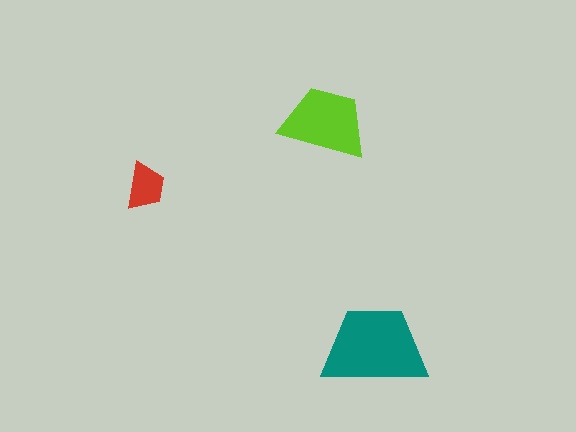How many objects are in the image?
There are 3 objects in the image.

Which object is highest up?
The lime trapezoid is topmost.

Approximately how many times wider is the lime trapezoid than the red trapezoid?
About 2 times wider.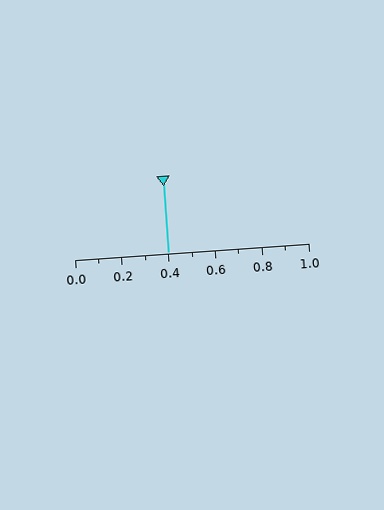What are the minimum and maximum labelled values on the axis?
The axis runs from 0.0 to 1.0.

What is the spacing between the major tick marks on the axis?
The major ticks are spaced 0.2 apart.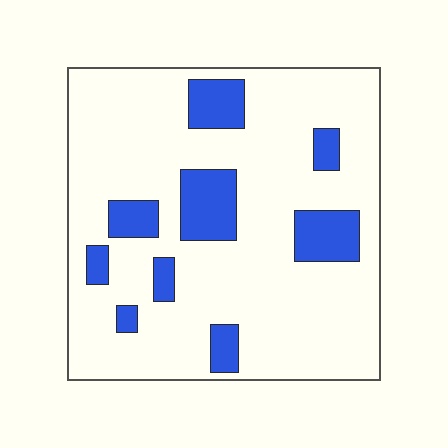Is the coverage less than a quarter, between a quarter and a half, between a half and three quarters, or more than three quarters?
Less than a quarter.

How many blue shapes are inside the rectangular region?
9.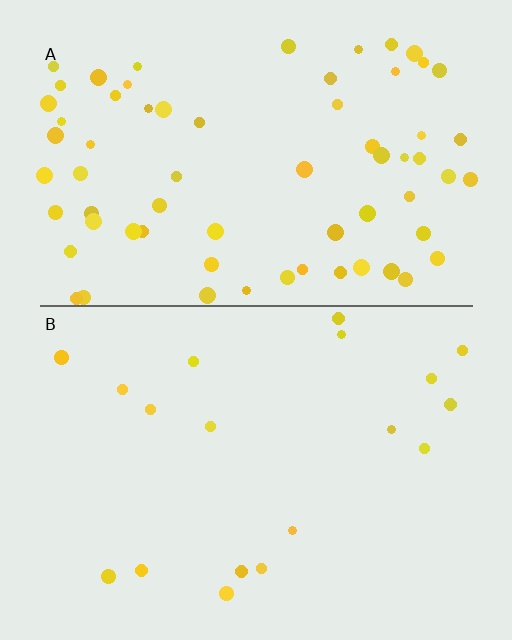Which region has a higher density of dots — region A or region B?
A (the top).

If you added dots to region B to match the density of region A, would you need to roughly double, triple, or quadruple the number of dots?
Approximately quadruple.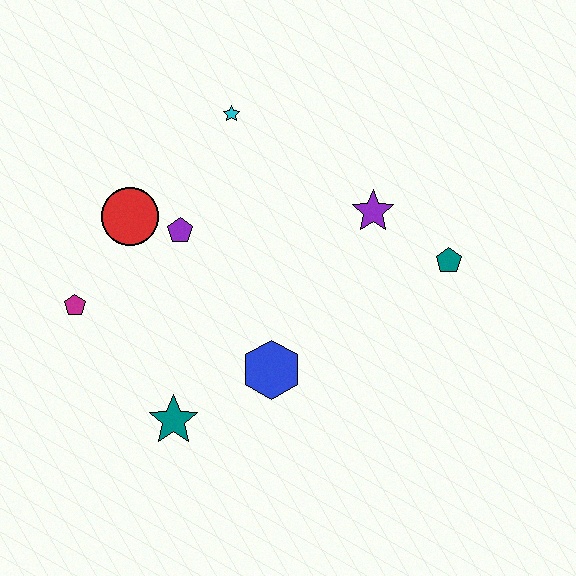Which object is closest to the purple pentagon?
The red circle is closest to the purple pentagon.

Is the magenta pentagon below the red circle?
Yes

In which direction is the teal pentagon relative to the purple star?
The teal pentagon is to the right of the purple star.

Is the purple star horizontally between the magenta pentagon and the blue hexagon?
No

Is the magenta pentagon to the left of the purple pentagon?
Yes